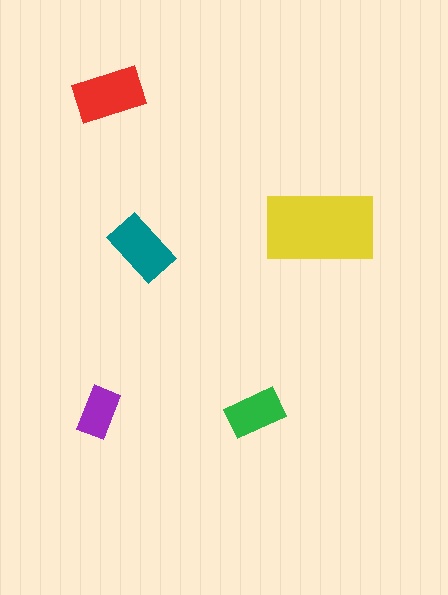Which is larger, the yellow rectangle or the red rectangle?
The yellow one.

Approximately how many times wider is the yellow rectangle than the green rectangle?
About 2 times wider.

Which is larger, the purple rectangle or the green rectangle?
The green one.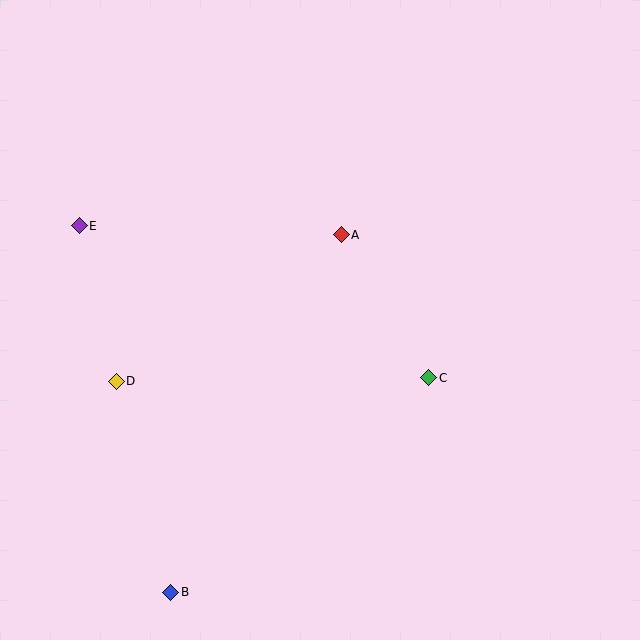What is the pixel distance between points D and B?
The distance between D and B is 218 pixels.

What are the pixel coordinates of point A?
Point A is at (341, 235).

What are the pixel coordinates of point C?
Point C is at (429, 378).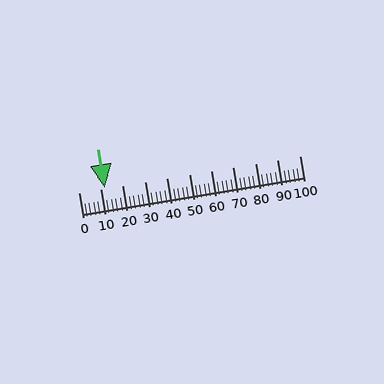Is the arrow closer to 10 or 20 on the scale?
The arrow is closer to 10.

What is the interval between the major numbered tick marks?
The major tick marks are spaced 10 units apart.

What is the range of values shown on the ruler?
The ruler shows values from 0 to 100.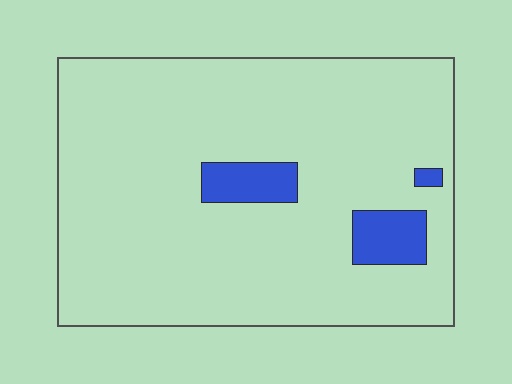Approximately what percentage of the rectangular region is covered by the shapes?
Approximately 10%.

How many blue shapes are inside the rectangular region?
3.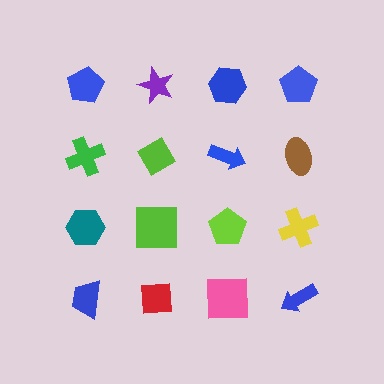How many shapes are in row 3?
4 shapes.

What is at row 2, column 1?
A green cross.